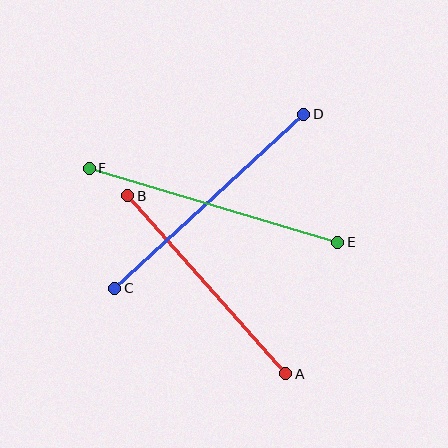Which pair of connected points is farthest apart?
Points E and F are farthest apart.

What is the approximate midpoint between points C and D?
The midpoint is at approximately (209, 201) pixels.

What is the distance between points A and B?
The distance is approximately 238 pixels.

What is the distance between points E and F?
The distance is approximately 259 pixels.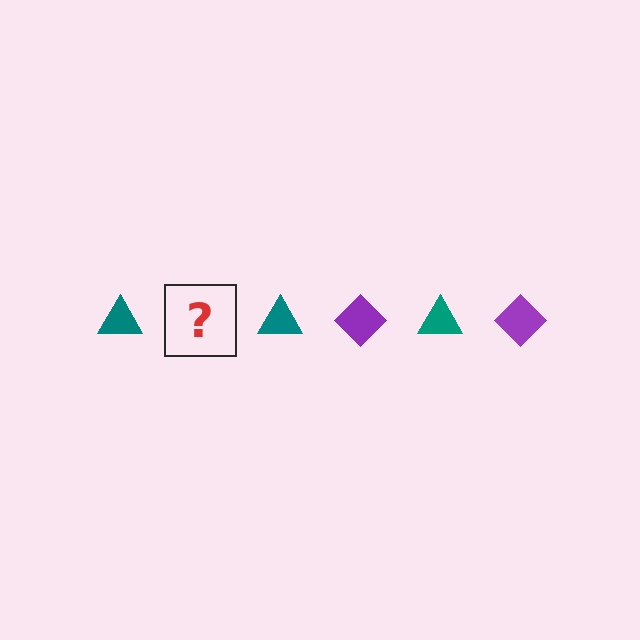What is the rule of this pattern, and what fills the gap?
The rule is that the pattern alternates between teal triangle and purple diamond. The gap should be filled with a purple diamond.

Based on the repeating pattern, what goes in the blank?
The blank should be a purple diamond.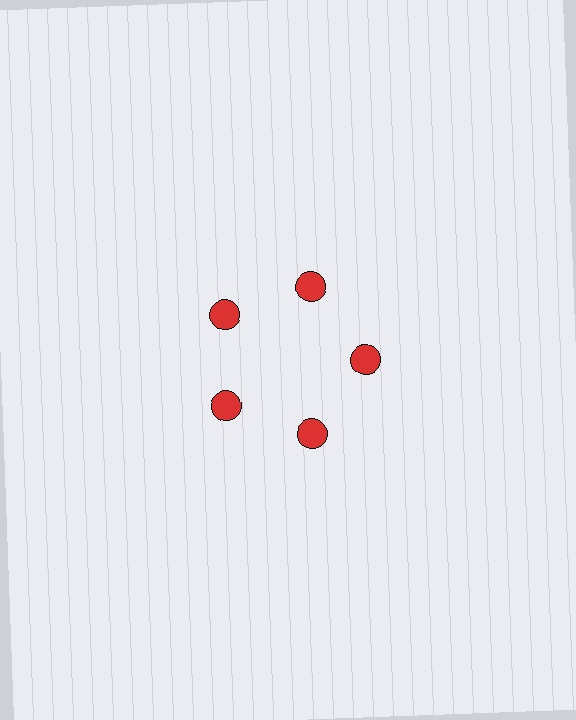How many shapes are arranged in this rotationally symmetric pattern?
There are 5 shapes, arranged in 5 groups of 1.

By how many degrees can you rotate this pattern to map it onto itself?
The pattern maps onto itself every 72 degrees of rotation.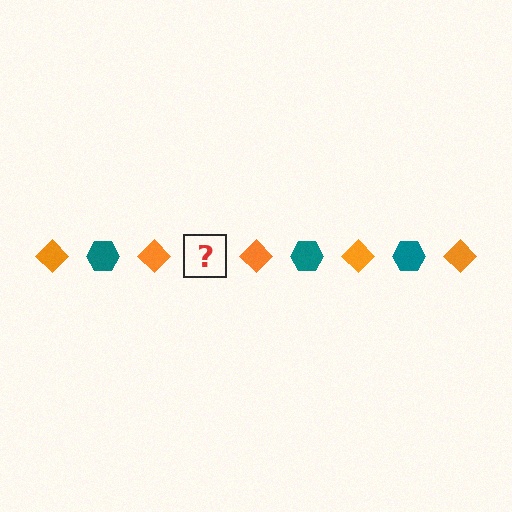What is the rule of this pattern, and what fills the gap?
The rule is that the pattern alternates between orange diamond and teal hexagon. The gap should be filled with a teal hexagon.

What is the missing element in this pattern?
The missing element is a teal hexagon.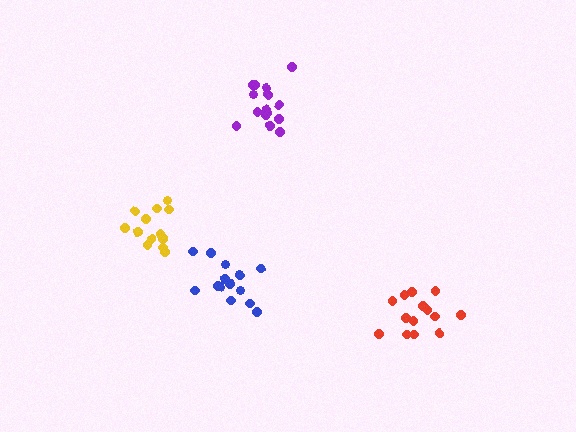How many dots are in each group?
Group 1: 15 dots, Group 2: 13 dots, Group 3: 15 dots, Group 4: 14 dots (57 total).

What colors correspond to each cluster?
The clusters are colored: purple, yellow, blue, red.